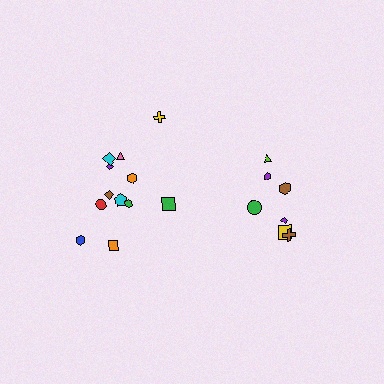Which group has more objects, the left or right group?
The left group.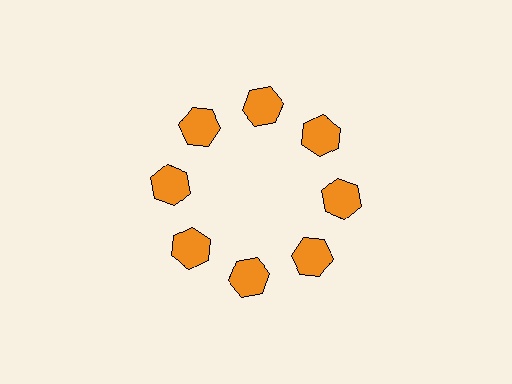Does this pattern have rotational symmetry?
Yes, this pattern has 8-fold rotational symmetry. It looks the same after rotating 45 degrees around the center.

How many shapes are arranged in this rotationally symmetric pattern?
There are 8 shapes, arranged in 8 groups of 1.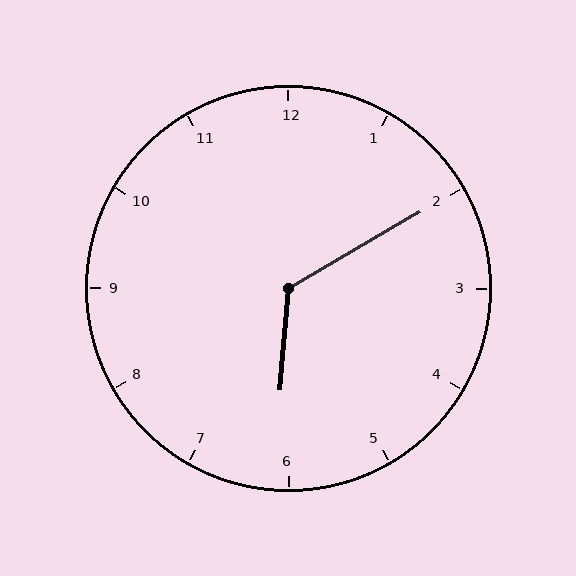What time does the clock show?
6:10.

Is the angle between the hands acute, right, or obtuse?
It is obtuse.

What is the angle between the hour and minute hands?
Approximately 125 degrees.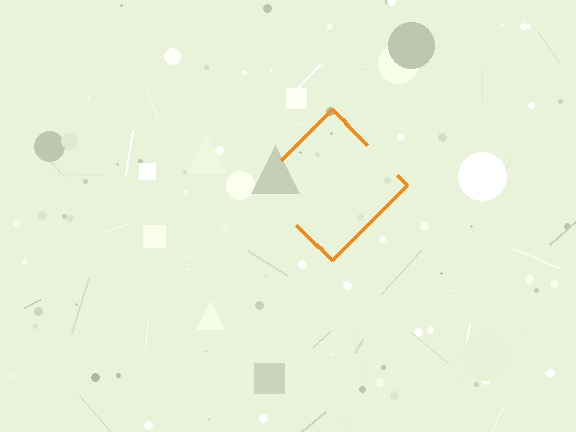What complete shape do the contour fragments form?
The contour fragments form a diamond.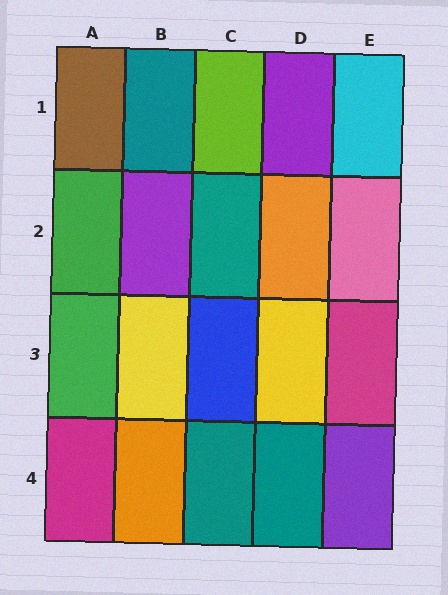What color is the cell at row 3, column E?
Magenta.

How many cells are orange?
2 cells are orange.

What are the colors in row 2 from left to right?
Green, purple, teal, orange, pink.